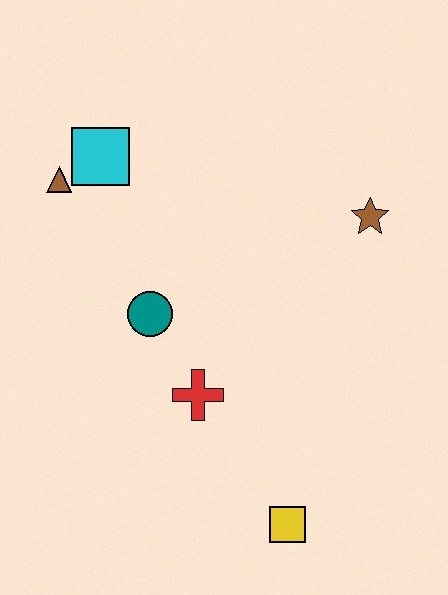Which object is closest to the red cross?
The teal circle is closest to the red cross.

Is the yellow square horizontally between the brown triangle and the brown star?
Yes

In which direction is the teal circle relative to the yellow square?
The teal circle is above the yellow square.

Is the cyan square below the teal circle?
No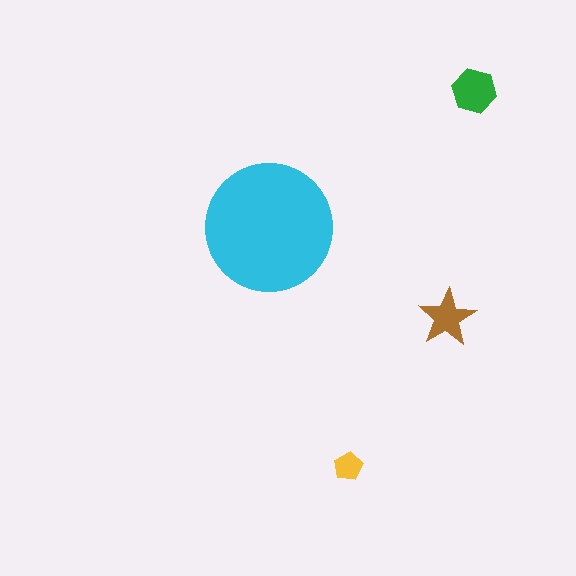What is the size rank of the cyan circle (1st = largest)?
1st.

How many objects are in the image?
There are 4 objects in the image.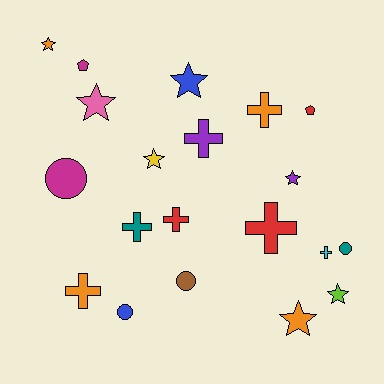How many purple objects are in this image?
There are 2 purple objects.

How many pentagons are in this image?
There are 2 pentagons.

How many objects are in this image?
There are 20 objects.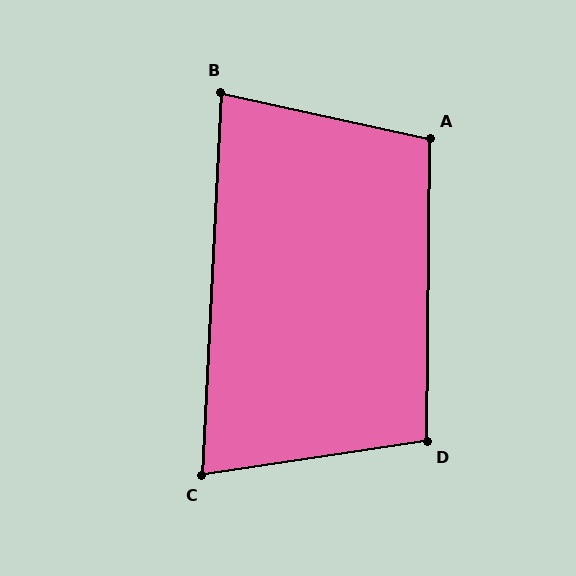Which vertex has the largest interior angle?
A, at approximately 102 degrees.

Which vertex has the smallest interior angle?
C, at approximately 78 degrees.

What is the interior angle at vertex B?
Approximately 81 degrees (acute).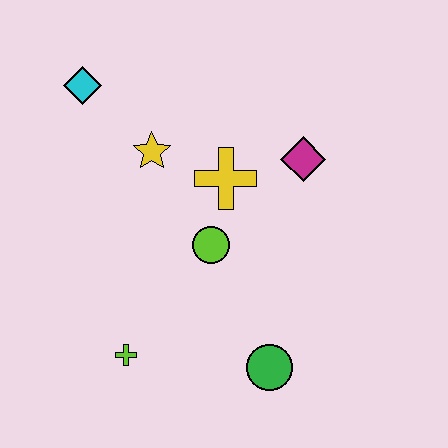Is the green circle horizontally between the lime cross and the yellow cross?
No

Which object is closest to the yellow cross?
The lime circle is closest to the yellow cross.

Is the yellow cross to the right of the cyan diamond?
Yes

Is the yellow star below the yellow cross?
No